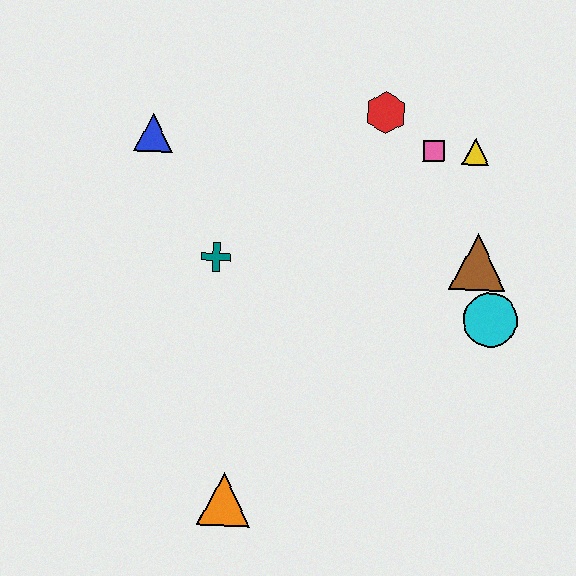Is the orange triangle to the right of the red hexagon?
No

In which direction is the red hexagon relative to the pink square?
The red hexagon is to the left of the pink square.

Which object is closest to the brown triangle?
The cyan circle is closest to the brown triangle.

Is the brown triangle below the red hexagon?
Yes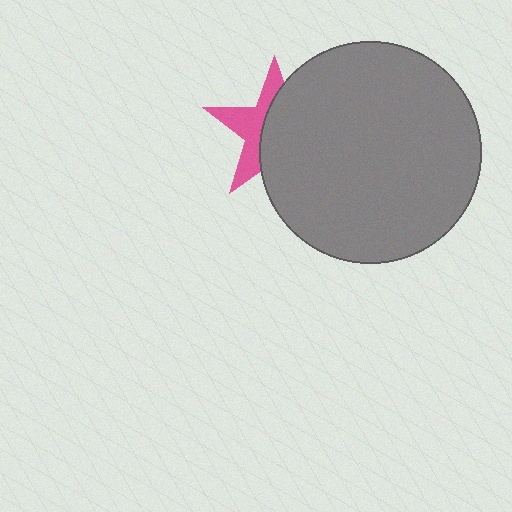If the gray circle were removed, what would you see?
You would see the complete pink star.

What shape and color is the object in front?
The object in front is a gray circle.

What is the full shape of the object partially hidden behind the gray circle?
The partially hidden object is a pink star.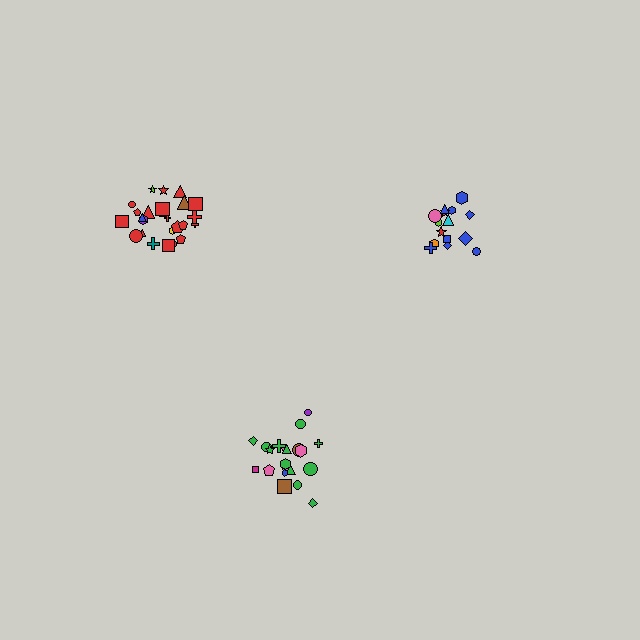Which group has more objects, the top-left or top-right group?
The top-left group.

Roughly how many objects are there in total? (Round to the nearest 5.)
Roughly 60 objects in total.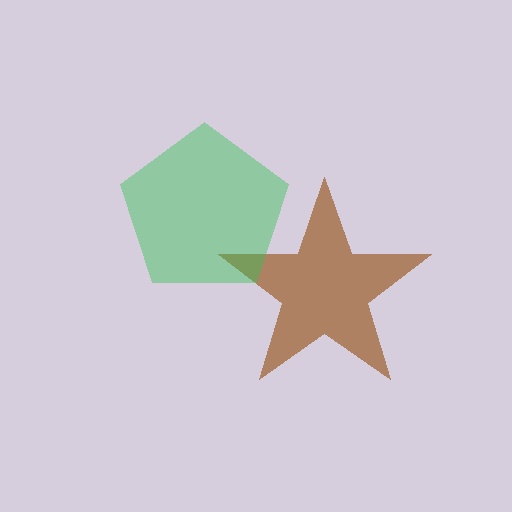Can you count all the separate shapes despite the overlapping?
Yes, there are 2 separate shapes.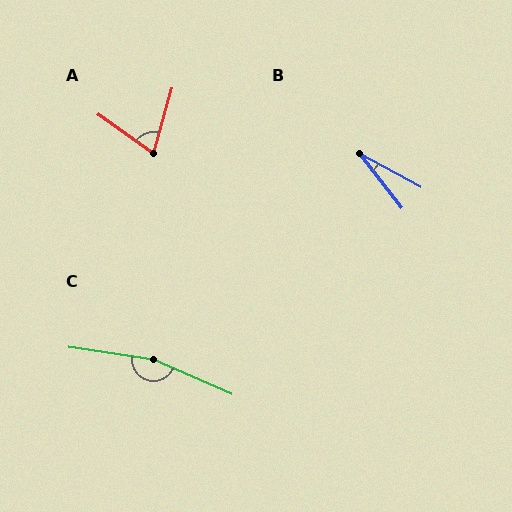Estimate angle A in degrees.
Approximately 70 degrees.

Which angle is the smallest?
B, at approximately 24 degrees.